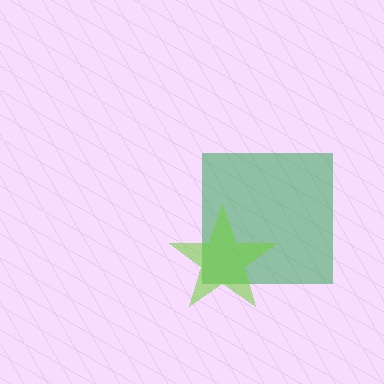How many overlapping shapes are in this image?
There are 2 overlapping shapes in the image.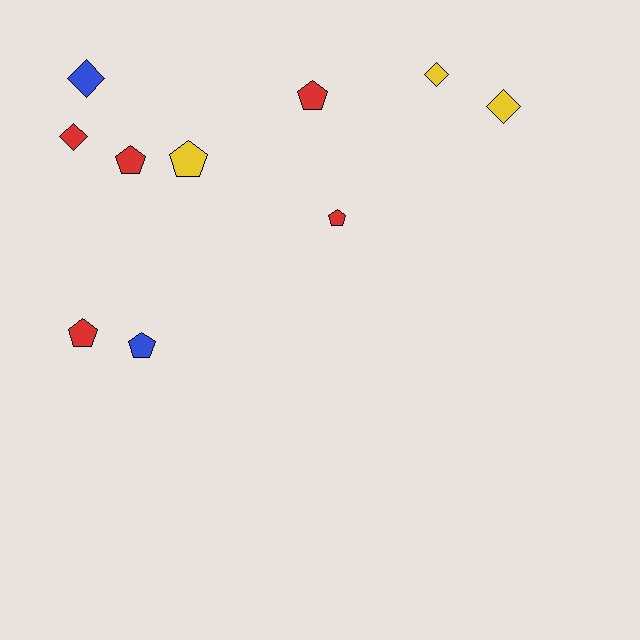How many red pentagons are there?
There are 4 red pentagons.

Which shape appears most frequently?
Pentagon, with 6 objects.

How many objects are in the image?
There are 10 objects.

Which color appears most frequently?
Red, with 5 objects.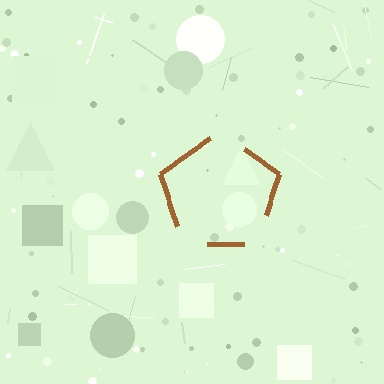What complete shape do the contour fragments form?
The contour fragments form a pentagon.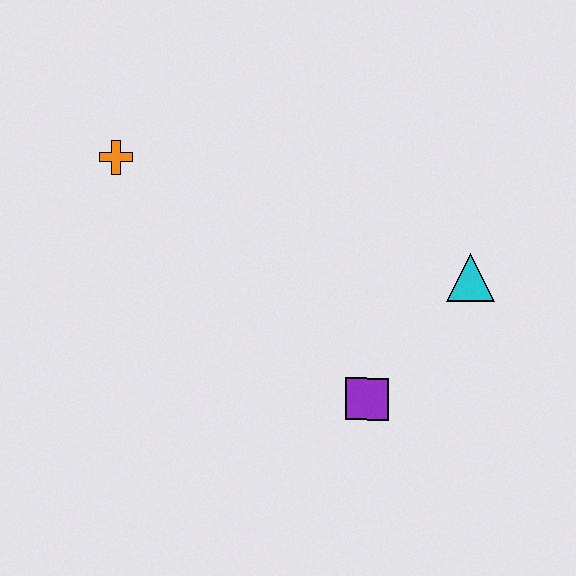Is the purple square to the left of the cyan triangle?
Yes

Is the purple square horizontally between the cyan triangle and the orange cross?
Yes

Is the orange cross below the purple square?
No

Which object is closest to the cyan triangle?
The purple square is closest to the cyan triangle.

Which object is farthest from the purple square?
The orange cross is farthest from the purple square.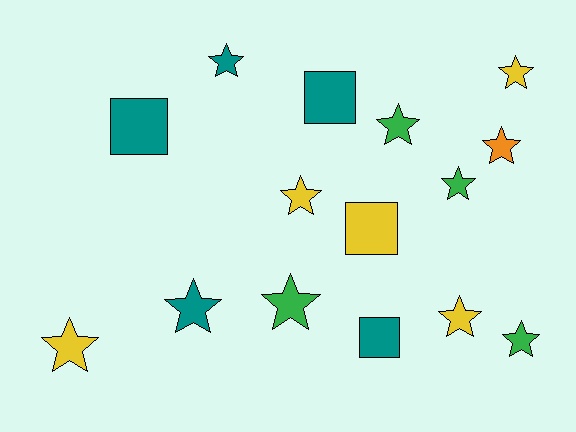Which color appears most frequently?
Teal, with 5 objects.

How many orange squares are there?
There are no orange squares.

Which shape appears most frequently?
Star, with 11 objects.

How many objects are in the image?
There are 15 objects.